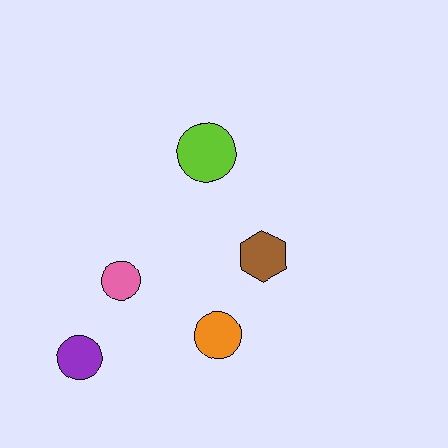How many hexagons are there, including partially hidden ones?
There is 1 hexagon.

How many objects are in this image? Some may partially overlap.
There are 5 objects.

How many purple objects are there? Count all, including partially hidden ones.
There is 1 purple object.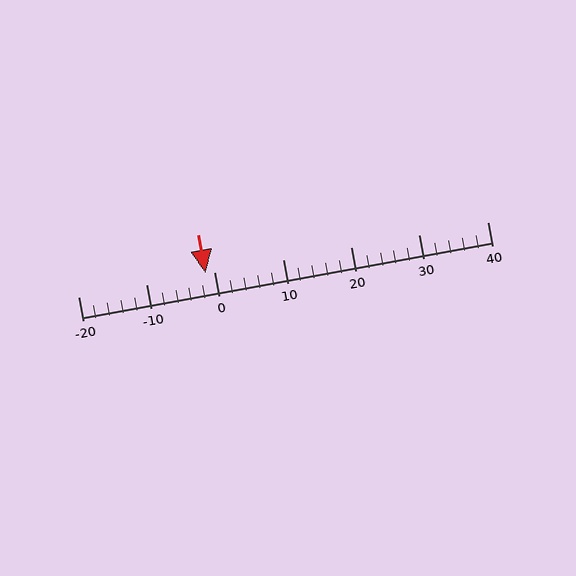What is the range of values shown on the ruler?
The ruler shows values from -20 to 40.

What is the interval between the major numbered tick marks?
The major tick marks are spaced 10 units apart.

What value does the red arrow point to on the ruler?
The red arrow points to approximately -1.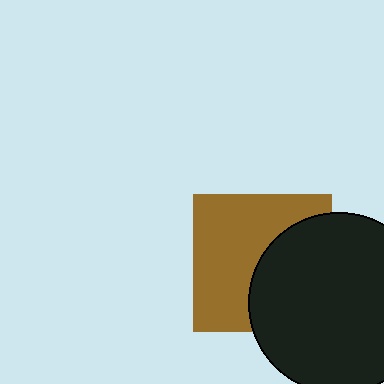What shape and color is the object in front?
The object in front is a black circle.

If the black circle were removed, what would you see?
You would see the complete brown square.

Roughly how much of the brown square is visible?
About half of it is visible (roughly 57%).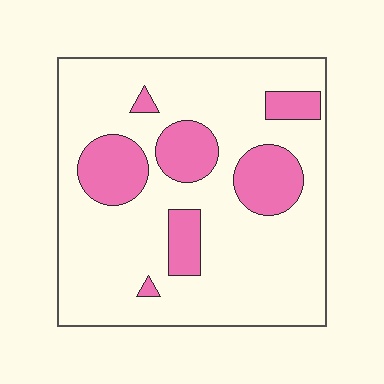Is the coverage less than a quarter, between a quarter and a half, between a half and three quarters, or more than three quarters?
Less than a quarter.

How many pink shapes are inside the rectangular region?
7.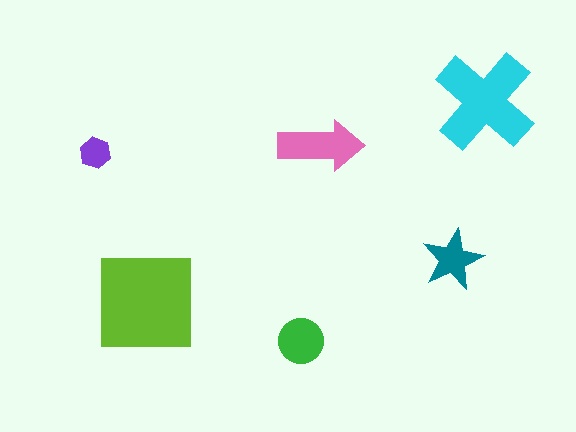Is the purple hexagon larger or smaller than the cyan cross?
Smaller.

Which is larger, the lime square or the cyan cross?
The lime square.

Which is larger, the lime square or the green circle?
The lime square.